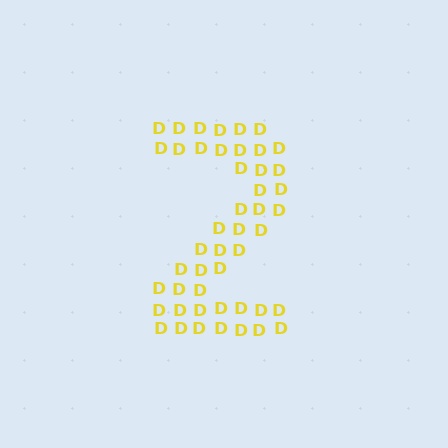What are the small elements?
The small elements are letter D's.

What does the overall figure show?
The overall figure shows the digit 2.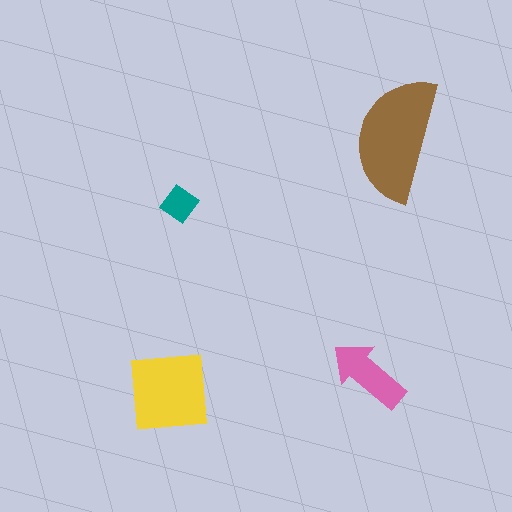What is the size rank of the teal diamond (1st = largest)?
4th.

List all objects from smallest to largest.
The teal diamond, the pink arrow, the yellow square, the brown semicircle.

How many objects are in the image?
There are 4 objects in the image.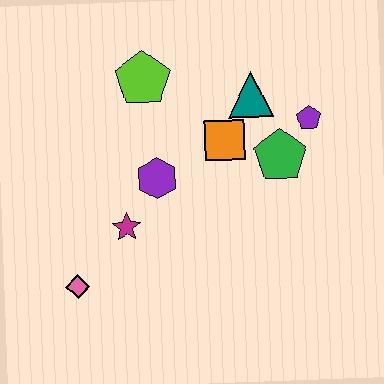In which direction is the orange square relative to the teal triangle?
The orange square is below the teal triangle.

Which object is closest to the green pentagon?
The purple pentagon is closest to the green pentagon.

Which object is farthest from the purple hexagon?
The purple pentagon is farthest from the purple hexagon.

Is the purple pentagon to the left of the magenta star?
No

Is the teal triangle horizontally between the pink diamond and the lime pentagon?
No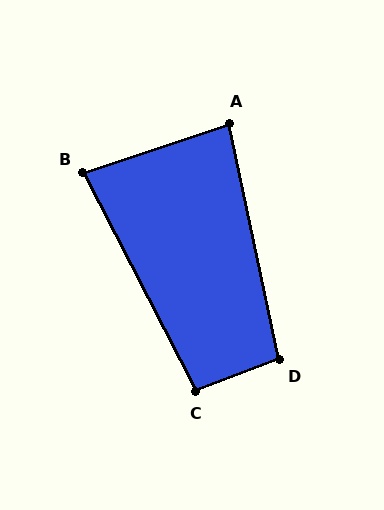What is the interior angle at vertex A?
Approximately 83 degrees (acute).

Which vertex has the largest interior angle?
D, at approximately 99 degrees.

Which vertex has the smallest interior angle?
B, at approximately 81 degrees.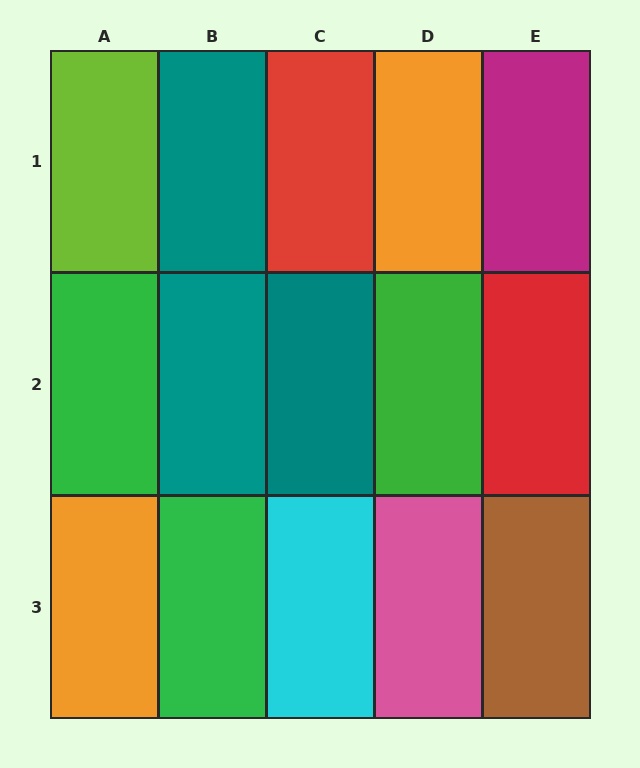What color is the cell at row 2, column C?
Teal.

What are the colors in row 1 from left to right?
Lime, teal, red, orange, magenta.